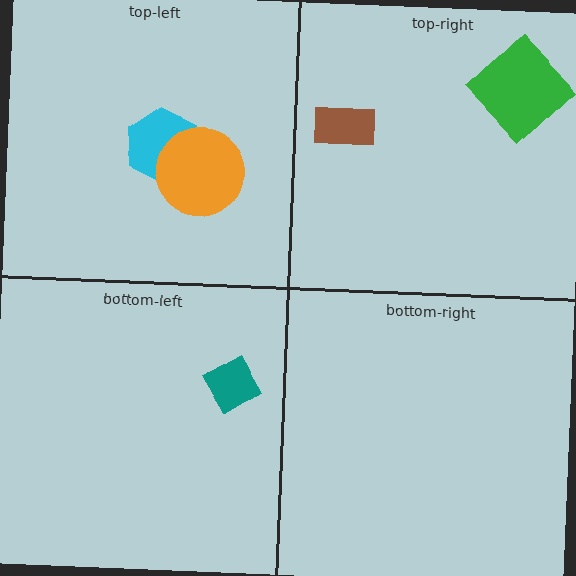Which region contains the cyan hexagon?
The top-left region.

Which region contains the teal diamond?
The bottom-left region.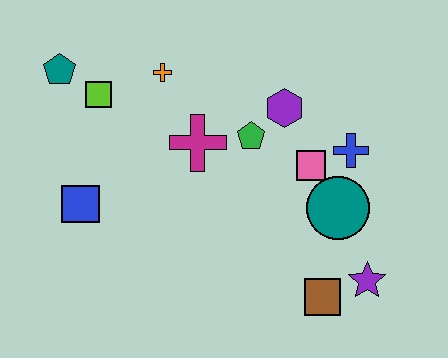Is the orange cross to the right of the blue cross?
No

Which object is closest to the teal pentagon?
The lime square is closest to the teal pentagon.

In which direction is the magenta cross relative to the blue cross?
The magenta cross is to the left of the blue cross.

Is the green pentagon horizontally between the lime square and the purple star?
Yes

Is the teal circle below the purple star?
No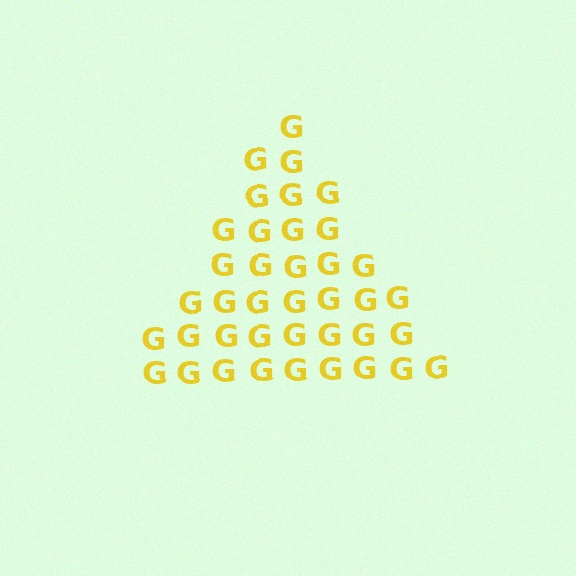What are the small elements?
The small elements are letter G's.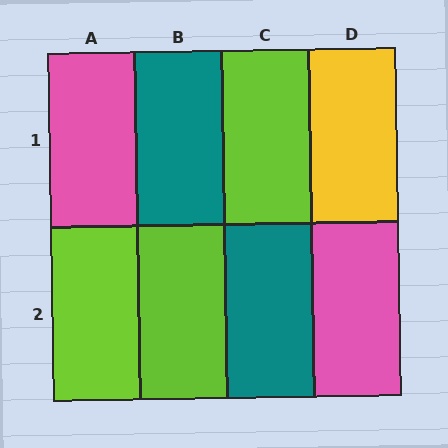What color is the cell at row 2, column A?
Lime.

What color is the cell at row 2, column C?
Teal.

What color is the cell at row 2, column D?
Pink.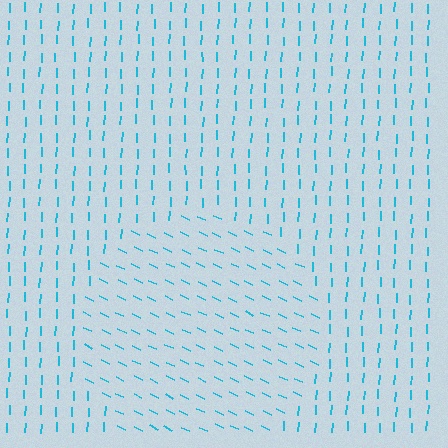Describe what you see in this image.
The image is filled with small cyan line segments. A circle region in the image has lines oriented differently from the surrounding lines, creating a visible texture boundary.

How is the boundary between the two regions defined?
The boundary is defined purely by a change in line orientation (approximately 67 degrees difference). All lines are the same color and thickness.